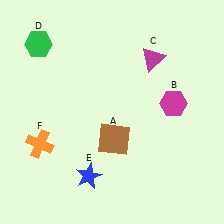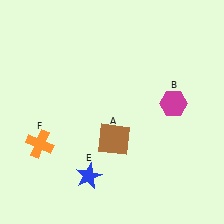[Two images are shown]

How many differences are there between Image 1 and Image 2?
There are 2 differences between the two images.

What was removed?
The magenta triangle (C), the green hexagon (D) were removed in Image 2.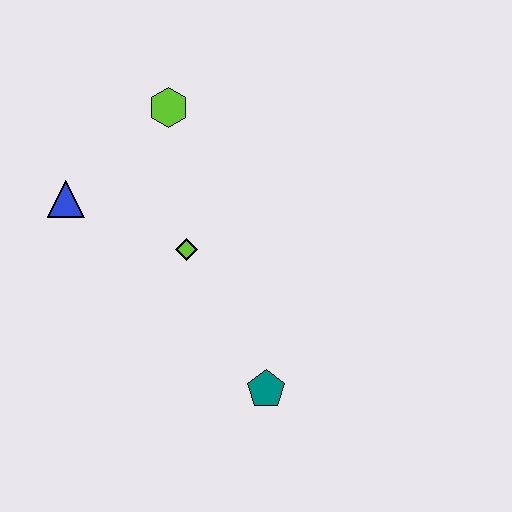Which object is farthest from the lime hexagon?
The teal pentagon is farthest from the lime hexagon.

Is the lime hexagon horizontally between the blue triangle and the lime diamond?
Yes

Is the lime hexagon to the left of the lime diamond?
Yes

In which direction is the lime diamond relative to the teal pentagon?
The lime diamond is above the teal pentagon.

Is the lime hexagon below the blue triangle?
No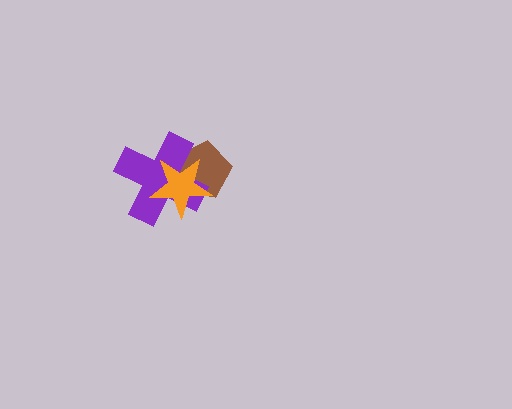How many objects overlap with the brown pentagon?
2 objects overlap with the brown pentagon.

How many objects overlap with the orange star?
2 objects overlap with the orange star.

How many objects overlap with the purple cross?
2 objects overlap with the purple cross.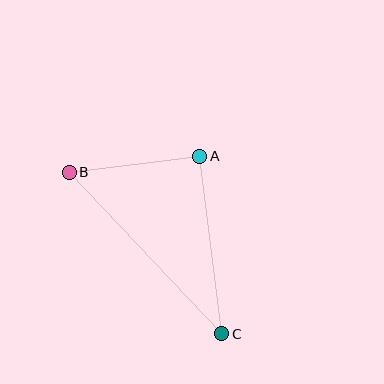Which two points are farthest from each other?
Points B and C are farthest from each other.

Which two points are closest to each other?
Points A and B are closest to each other.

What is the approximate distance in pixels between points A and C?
The distance between A and C is approximately 179 pixels.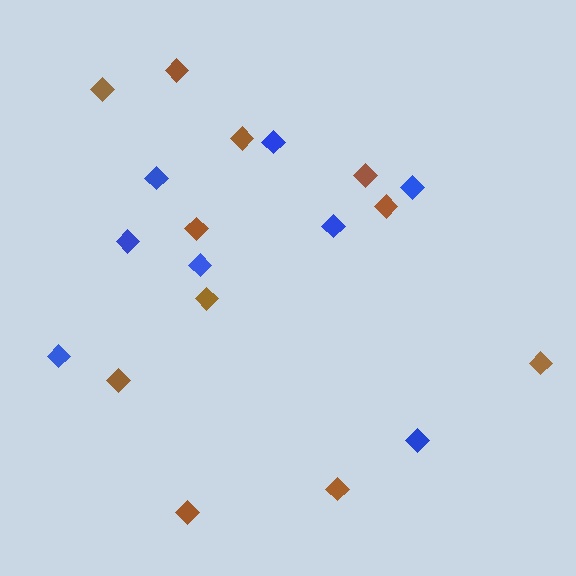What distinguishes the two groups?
There are 2 groups: one group of brown diamonds (11) and one group of blue diamonds (8).